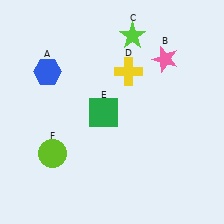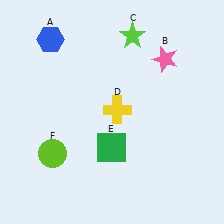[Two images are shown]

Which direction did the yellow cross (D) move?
The yellow cross (D) moved down.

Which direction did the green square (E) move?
The green square (E) moved down.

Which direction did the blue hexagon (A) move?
The blue hexagon (A) moved up.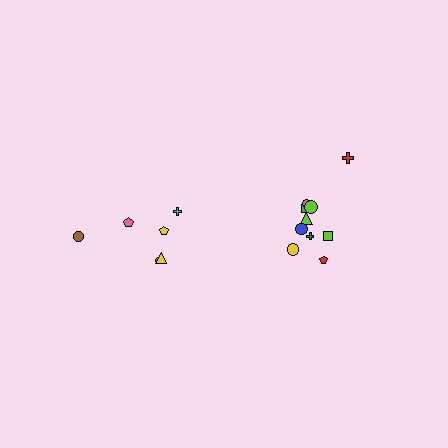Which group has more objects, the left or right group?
The right group.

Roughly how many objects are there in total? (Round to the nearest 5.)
Roughly 15 objects in total.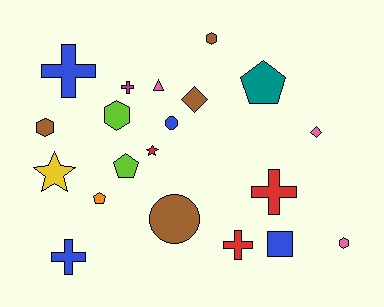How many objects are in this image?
There are 20 objects.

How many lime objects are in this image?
There are 2 lime objects.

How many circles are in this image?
There are 2 circles.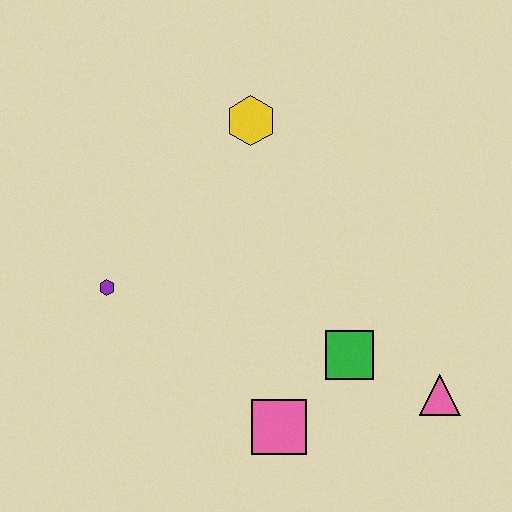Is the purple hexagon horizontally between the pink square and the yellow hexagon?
No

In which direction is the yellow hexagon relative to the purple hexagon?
The yellow hexagon is above the purple hexagon.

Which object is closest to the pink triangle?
The green square is closest to the pink triangle.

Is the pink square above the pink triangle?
No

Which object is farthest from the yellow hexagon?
The pink triangle is farthest from the yellow hexagon.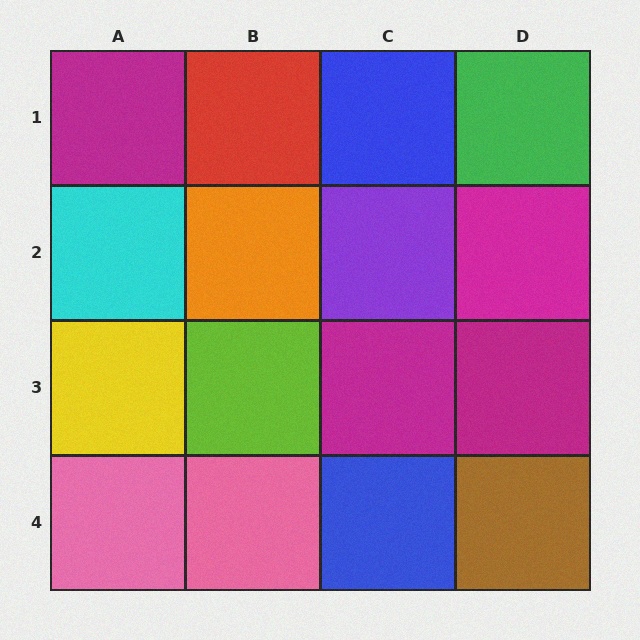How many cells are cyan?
1 cell is cyan.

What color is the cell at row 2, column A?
Cyan.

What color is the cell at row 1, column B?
Red.